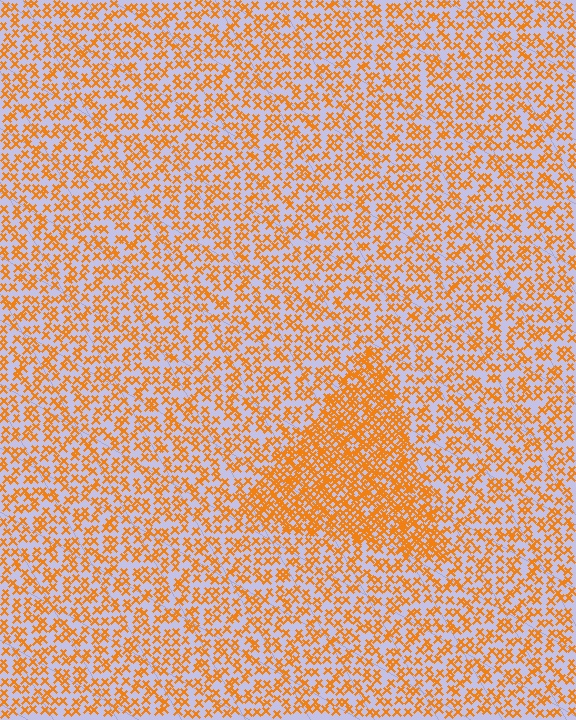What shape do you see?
I see a triangle.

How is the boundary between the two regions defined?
The boundary is defined by a change in element density (approximately 2.0x ratio). All elements are the same color, size, and shape.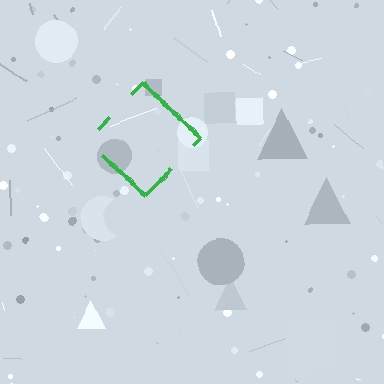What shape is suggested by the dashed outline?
The dashed outline suggests a diamond.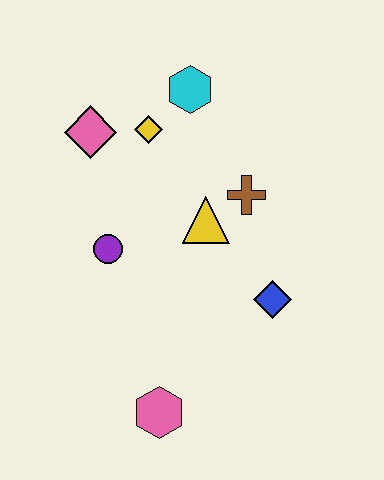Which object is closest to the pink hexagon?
The blue diamond is closest to the pink hexagon.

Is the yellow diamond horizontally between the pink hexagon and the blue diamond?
No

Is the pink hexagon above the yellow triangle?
No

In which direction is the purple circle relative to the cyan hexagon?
The purple circle is below the cyan hexagon.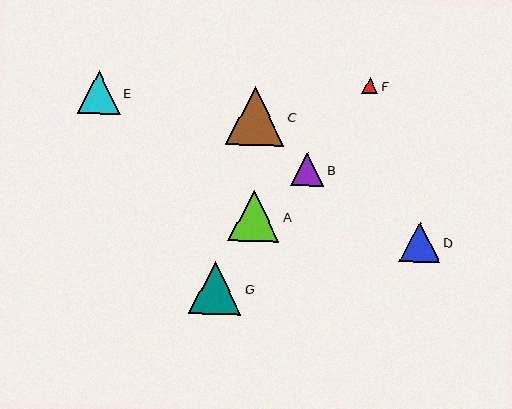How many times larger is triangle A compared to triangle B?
Triangle A is approximately 1.6 times the size of triangle B.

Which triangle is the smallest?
Triangle F is the smallest with a size of approximately 16 pixels.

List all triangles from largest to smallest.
From largest to smallest: C, G, A, E, D, B, F.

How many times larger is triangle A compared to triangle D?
Triangle A is approximately 1.3 times the size of triangle D.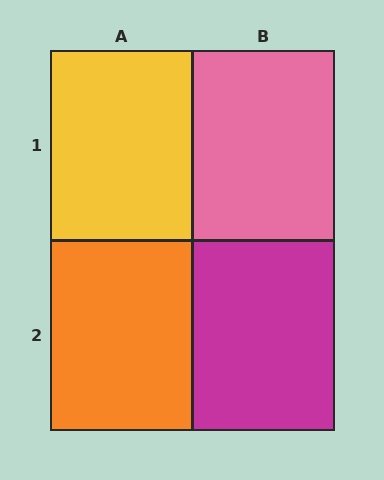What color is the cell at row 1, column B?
Pink.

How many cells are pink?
1 cell is pink.